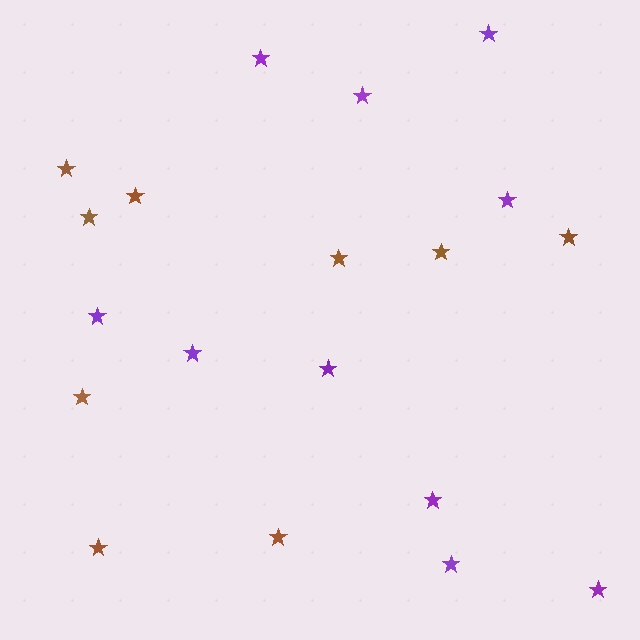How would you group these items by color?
There are 2 groups: one group of purple stars (10) and one group of brown stars (9).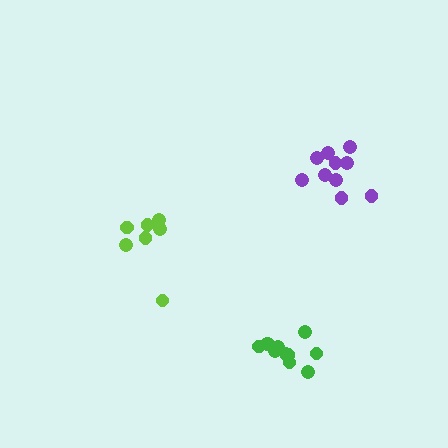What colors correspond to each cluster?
The clusters are colored: lime, purple, green.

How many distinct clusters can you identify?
There are 3 distinct clusters.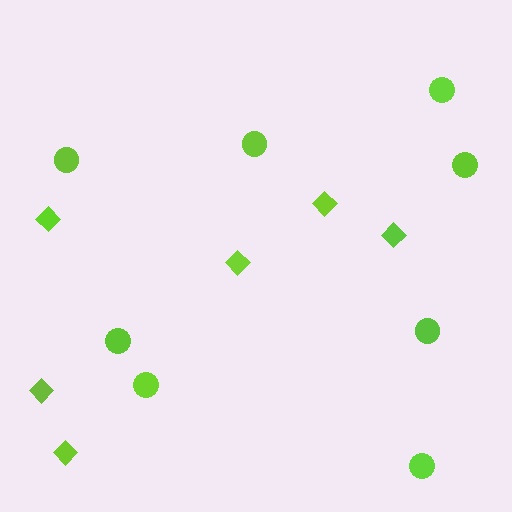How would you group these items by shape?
There are 2 groups: one group of diamonds (6) and one group of circles (8).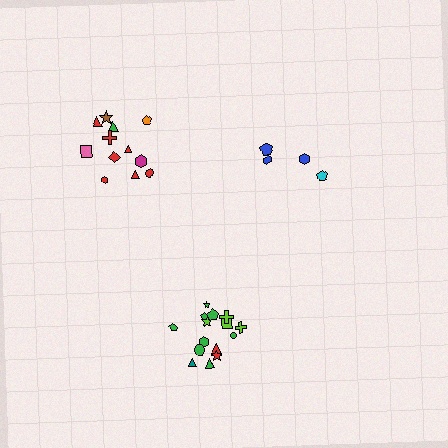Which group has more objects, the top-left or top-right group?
The top-left group.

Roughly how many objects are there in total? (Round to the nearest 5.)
Roughly 30 objects in total.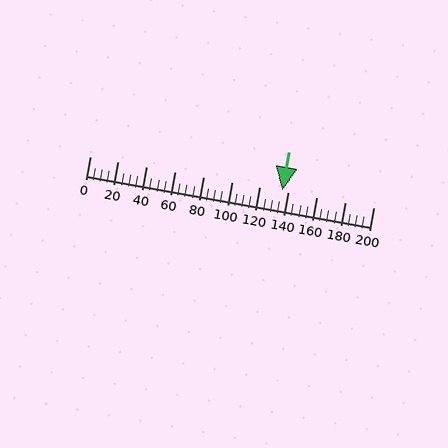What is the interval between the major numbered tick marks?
The major tick marks are spaced 20 units apart.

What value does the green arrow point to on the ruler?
The green arrow points to approximately 136.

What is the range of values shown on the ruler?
The ruler shows values from 0 to 200.